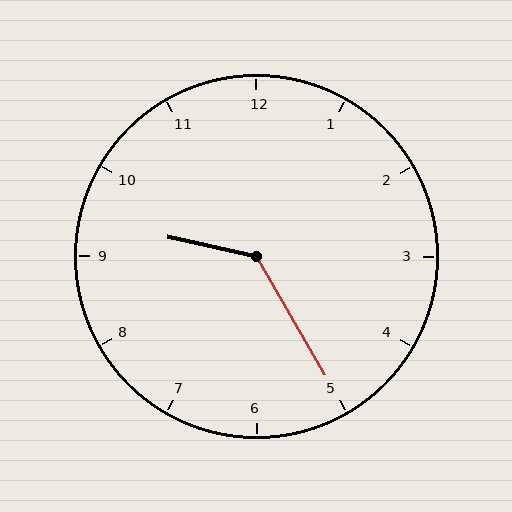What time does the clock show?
9:25.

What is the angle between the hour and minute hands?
Approximately 132 degrees.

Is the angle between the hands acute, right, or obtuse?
It is obtuse.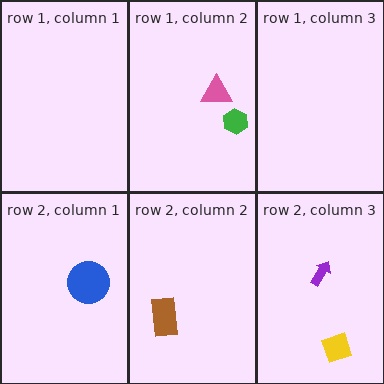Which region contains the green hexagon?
The row 1, column 2 region.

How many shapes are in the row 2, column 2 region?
1.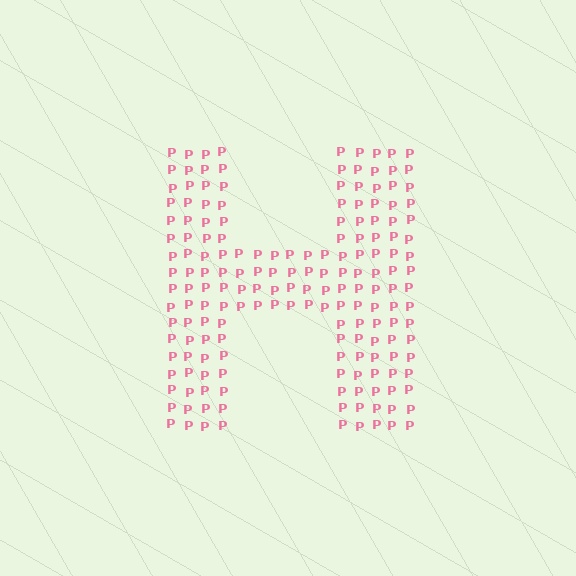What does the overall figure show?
The overall figure shows the letter H.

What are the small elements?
The small elements are letter P's.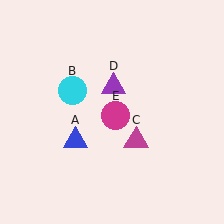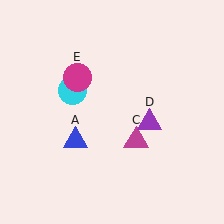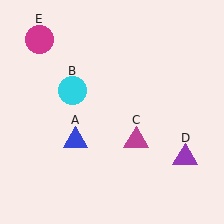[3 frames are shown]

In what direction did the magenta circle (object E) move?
The magenta circle (object E) moved up and to the left.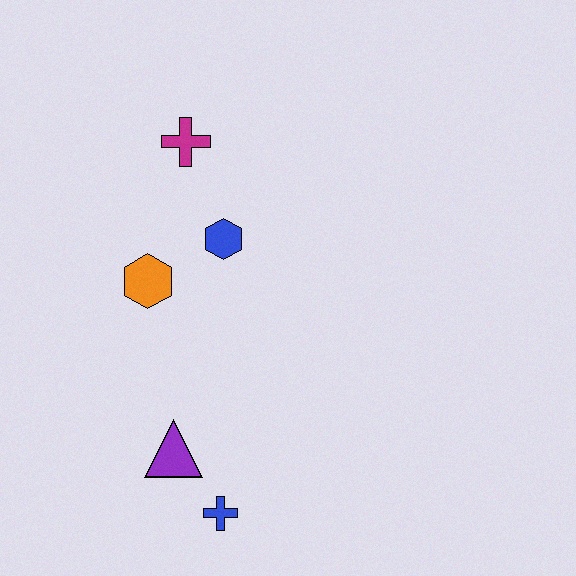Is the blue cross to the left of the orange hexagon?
No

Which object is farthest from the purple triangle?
The magenta cross is farthest from the purple triangle.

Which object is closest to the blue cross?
The purple triangle is closest to the blue cross.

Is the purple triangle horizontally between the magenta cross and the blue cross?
No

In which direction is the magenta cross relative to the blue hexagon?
The magenta cross is above the blue hexagon.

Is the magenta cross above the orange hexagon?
Yes